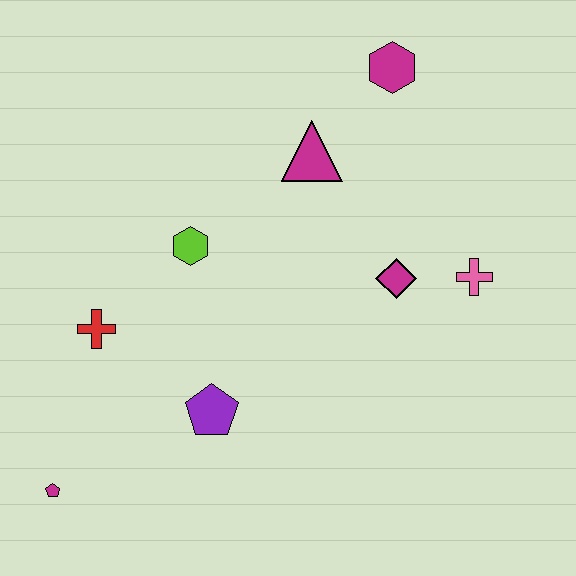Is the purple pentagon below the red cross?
Yes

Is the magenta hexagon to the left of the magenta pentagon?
No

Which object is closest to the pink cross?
The magenta diamond is closest to the pink cross.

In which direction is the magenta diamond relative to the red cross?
The magenta diamond is to the right of the red cross.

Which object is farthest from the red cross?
The magenta hexagon is farthest from the red cross.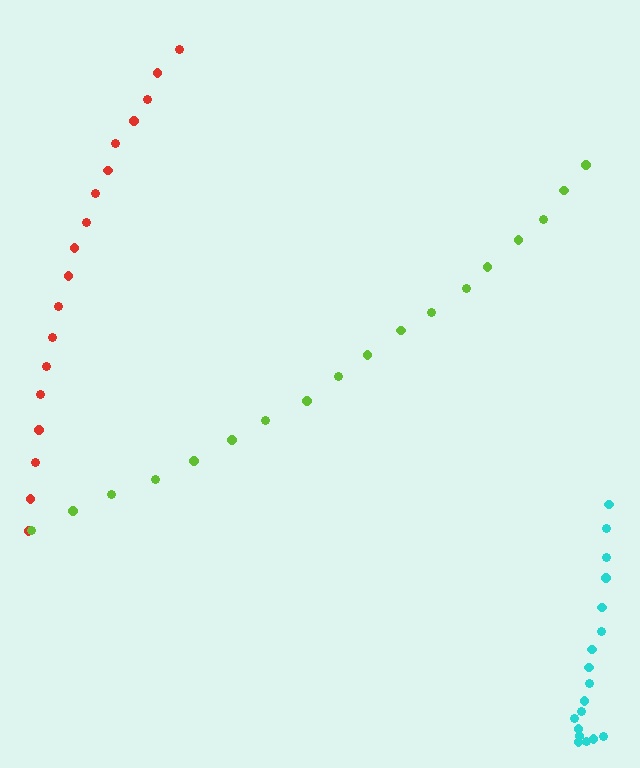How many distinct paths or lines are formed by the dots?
There are 3 distinct paths.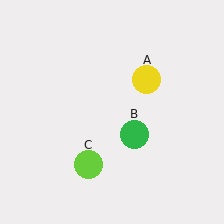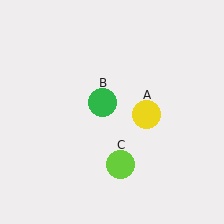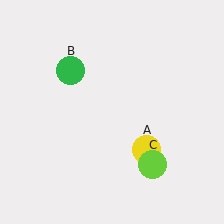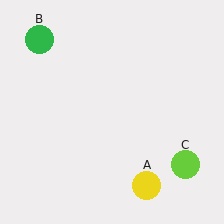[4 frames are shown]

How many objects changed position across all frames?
3 objects changed position: yellow circle (object A), green circle (object B), lime circle (object C).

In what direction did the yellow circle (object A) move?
The yellow circle (object A) moved down.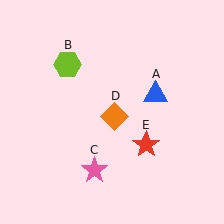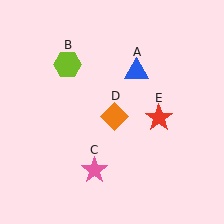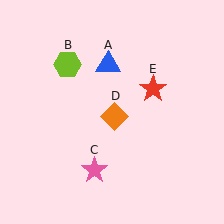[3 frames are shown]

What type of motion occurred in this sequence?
The blue triangle (object A), red star (object E) rotated counterclockwise around the center of the scene.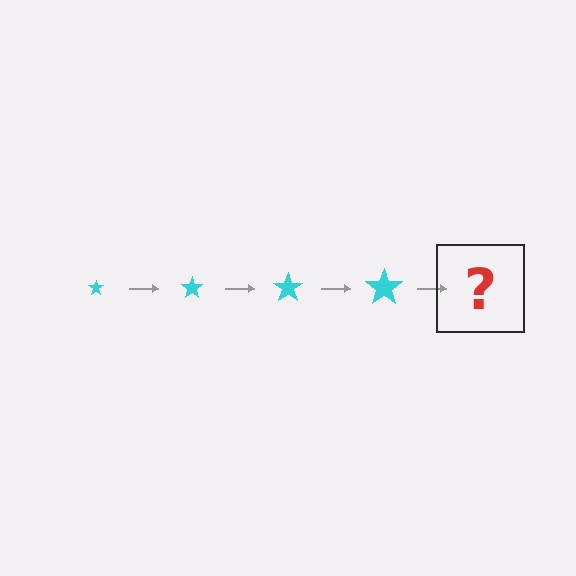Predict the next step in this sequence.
The next step is a cyan star, larger than the previous one.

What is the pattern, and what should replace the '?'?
The pattern is that the star gets progressively larger each step. The '?' should be a cyan star, larger than the previous one.